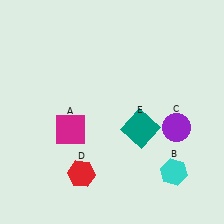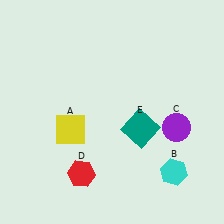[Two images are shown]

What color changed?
The square (A) changed from magenta in Image 1 to yellow in Image 2.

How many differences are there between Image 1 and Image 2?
There is 1 difference between the two images.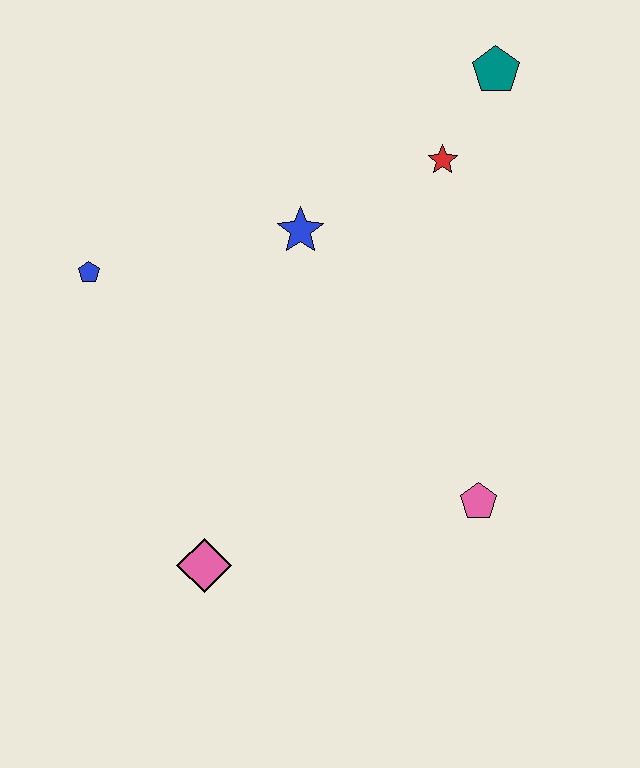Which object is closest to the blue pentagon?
The blue star is closest to the blue pentagon.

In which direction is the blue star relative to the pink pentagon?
The blue star is above the pink pentagon.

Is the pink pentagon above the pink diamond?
Yes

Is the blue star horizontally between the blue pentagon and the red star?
Yes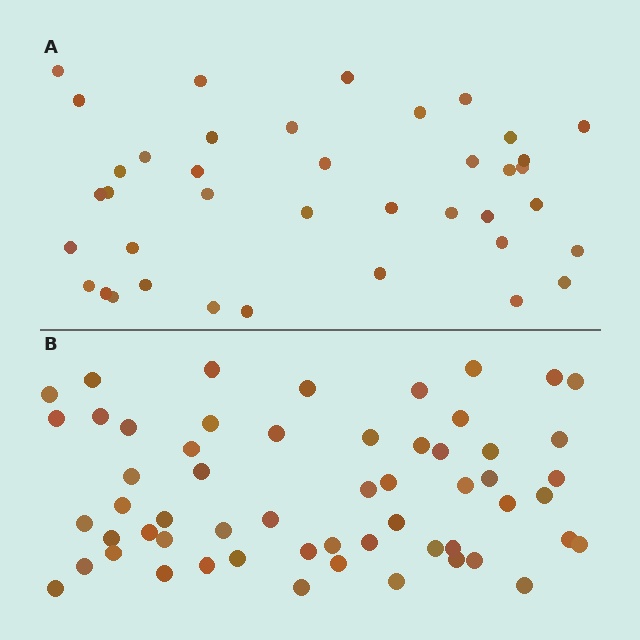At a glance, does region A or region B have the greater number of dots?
Region B (the bottom region) has more dots.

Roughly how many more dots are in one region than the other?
Region B has approximately 20 more dots than region A.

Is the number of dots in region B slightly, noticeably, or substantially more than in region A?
Region B has substantially more. The ratio is roughly 1.5 to 1.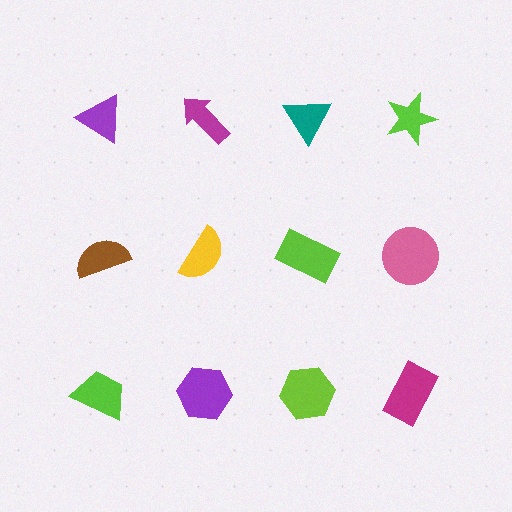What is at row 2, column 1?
A brown semicircle.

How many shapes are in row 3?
4 shapes.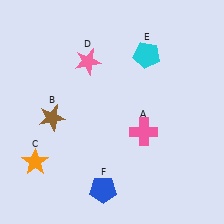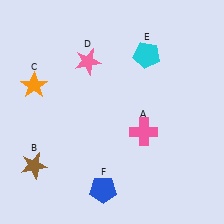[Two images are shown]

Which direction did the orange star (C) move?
The orange star (C) moved up.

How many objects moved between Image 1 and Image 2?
2 objects moved between the two images.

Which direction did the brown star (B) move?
The brown star (B) moved down.